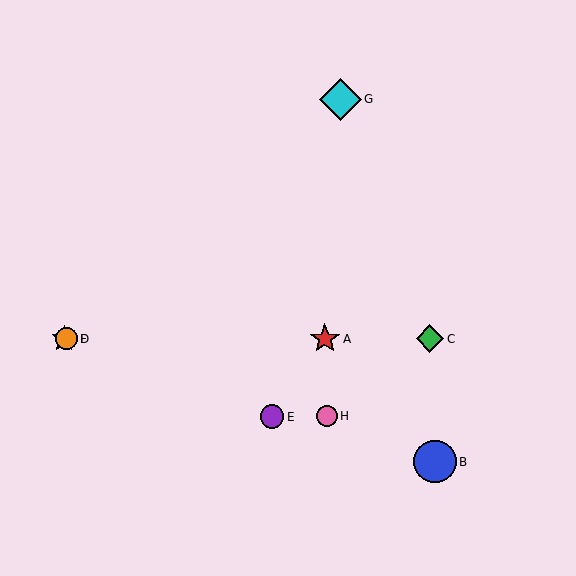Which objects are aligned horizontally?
Objects A, C, D, F are aligned horizontally.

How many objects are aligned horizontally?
4 objects (A, C, D, F) are aligned horizontally.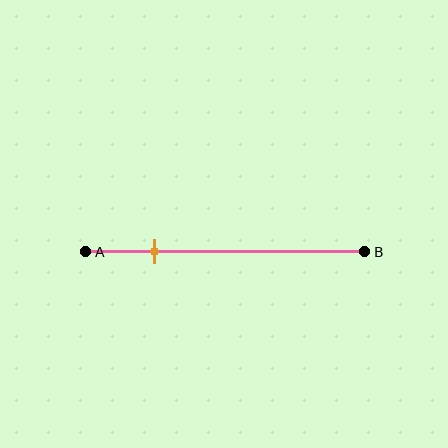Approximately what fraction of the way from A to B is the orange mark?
The orange mark is approximately 25% of the way from A to B.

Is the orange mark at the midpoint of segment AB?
No, the mark is at about 25% from A, not at the 50% midpoint.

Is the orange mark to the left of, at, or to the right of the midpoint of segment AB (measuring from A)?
The orange mark is to the left of the midpoint of segment AB.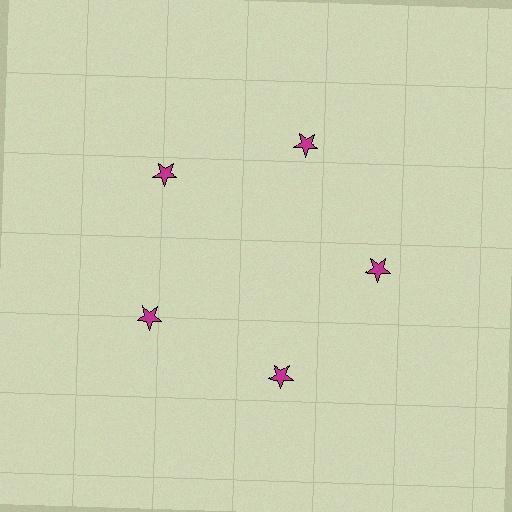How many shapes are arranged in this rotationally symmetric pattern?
There are 5 shapes, arranged in 5 groups of 1.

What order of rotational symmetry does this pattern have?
This pattern has 5-fold rotational symmetry.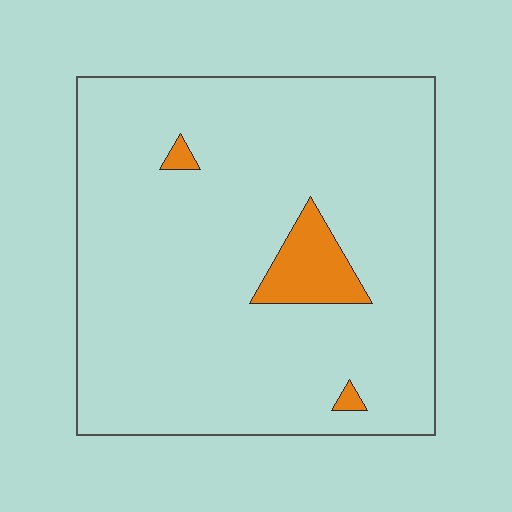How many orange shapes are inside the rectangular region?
3.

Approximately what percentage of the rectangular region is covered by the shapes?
Approximately 5%.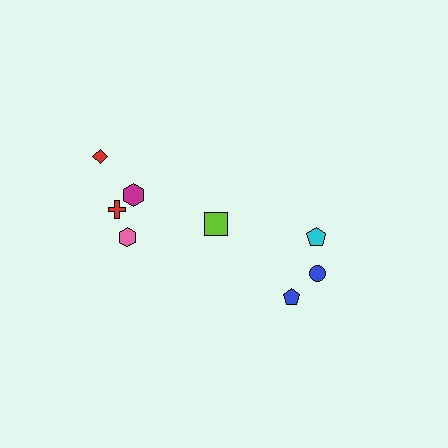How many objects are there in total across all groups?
There are 8 objects.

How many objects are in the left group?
There are 5 objects.